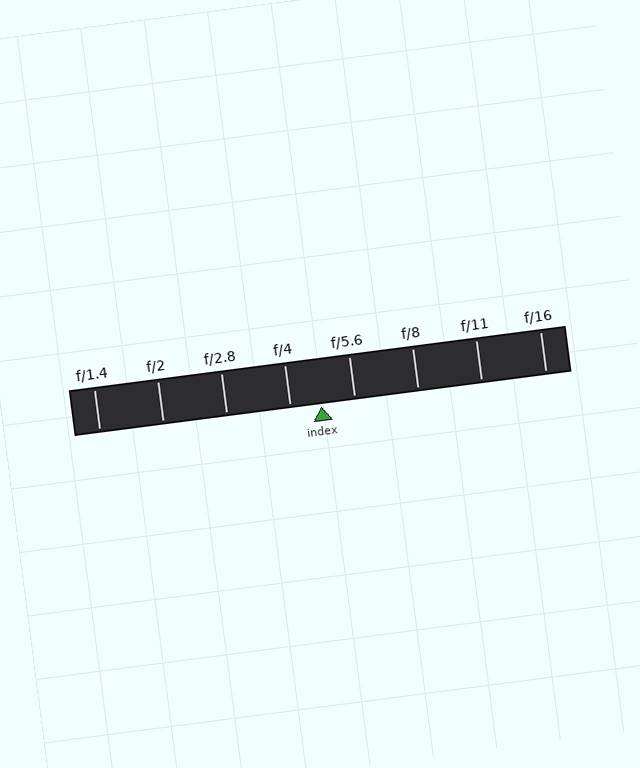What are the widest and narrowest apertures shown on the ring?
The widest aperture shown is f/1.4 and the narrowest is f/16.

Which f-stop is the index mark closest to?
The index mark is closest to f/4.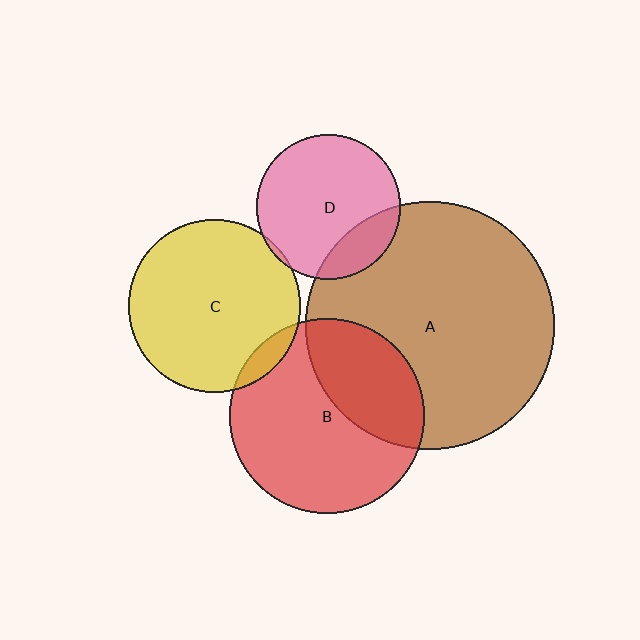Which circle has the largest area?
Circle A (brown).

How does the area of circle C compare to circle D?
Approximately 1.4 times.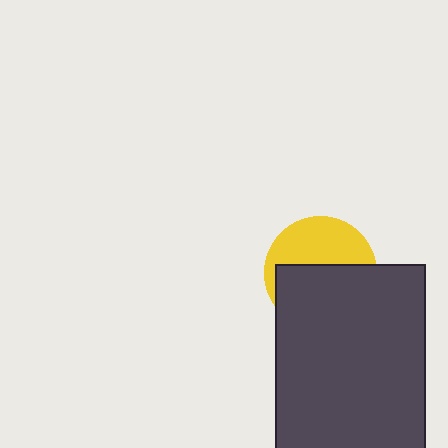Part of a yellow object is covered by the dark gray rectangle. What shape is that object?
It is a circle.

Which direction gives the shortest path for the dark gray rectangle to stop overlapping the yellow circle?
Moving down gives the shortest separation.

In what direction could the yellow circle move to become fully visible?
The yellow circle could move up. That would shift it out from behind the dark gray rectangle entirely.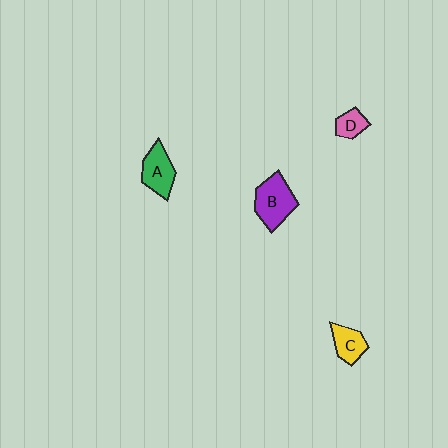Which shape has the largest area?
Shape B (purple).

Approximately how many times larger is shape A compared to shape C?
Approximately 1.3 times.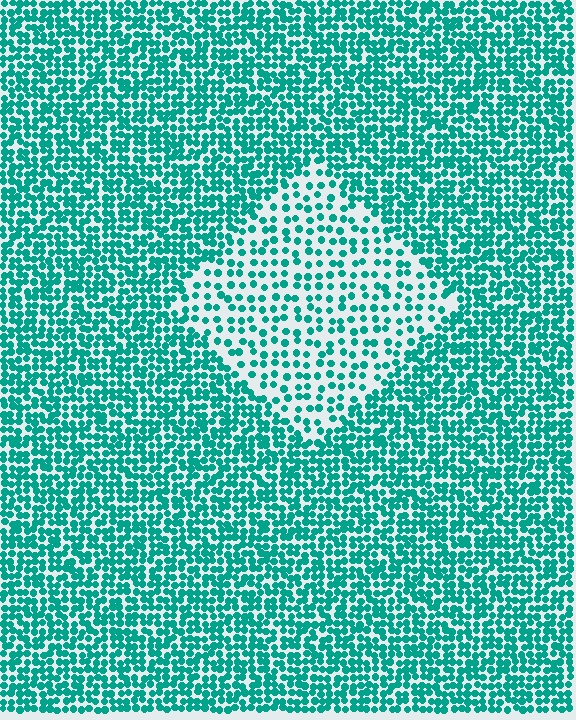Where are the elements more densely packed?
The elements are more densely packed outside the diamond boundary.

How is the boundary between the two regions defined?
The boundary is defined by a change in element density (approximately 2.1x ratio). All elements are the same color, size, and shape.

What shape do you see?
I see a diamond.